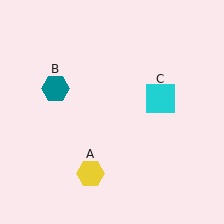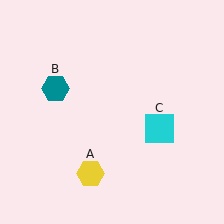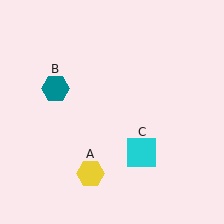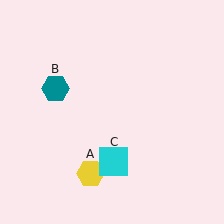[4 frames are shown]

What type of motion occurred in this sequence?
The cyan square (object C) rotated clockwise around the center of the scene.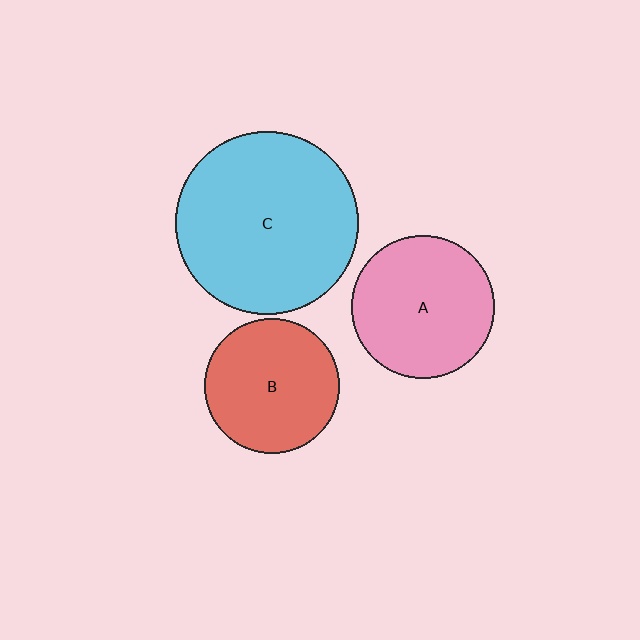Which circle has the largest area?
Circle C (cyan).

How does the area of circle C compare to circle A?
Approximately 1.6 times.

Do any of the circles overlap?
No, none of the circles overlap.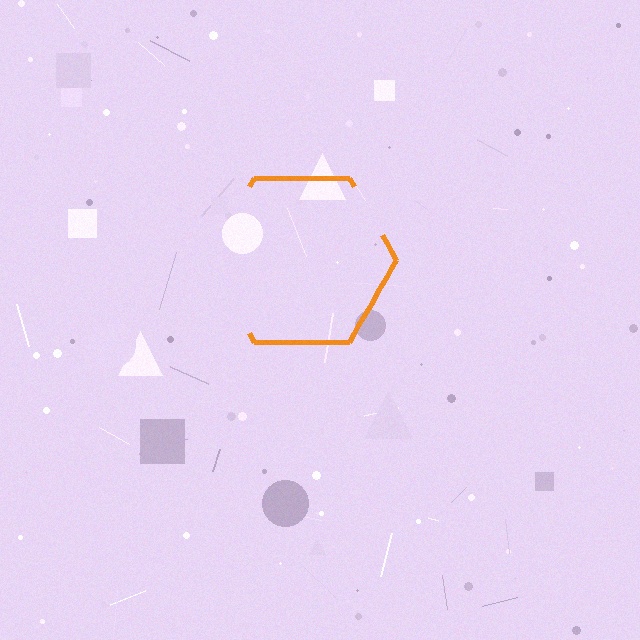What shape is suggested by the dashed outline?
The dashed outline suggests a hexagon.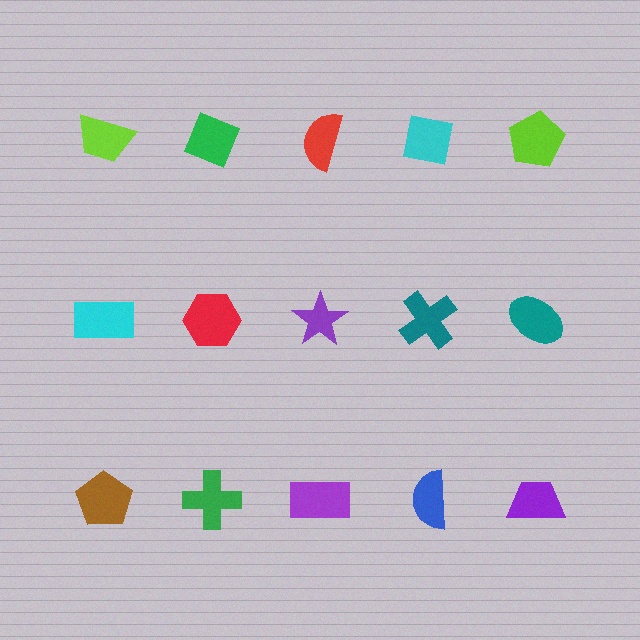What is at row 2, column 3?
A purple star.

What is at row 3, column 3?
A purple rectangle.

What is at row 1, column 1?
A lime trapezoid.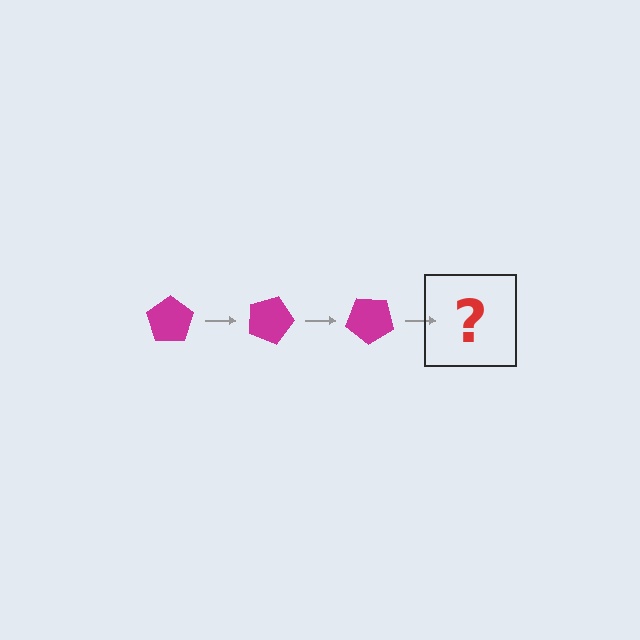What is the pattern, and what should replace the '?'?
The pattern is that the pentagon rotates 20 degrees each step. The '?' should be a magenta pentagon rotated 60 degrees.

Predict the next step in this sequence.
The next step is a magenta pentagon rotated 60 degrees.